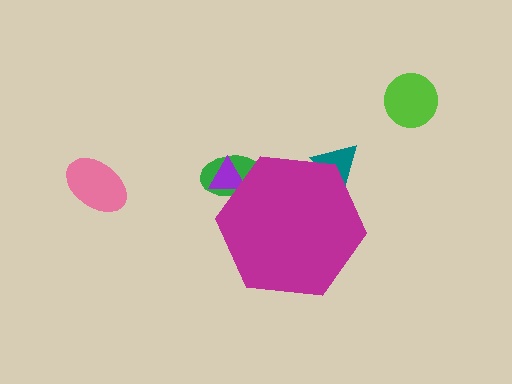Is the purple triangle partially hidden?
Yes, the purple triangle is partially hidden behind the magenta hexagon.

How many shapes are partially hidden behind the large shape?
3 shapes are partially hidden.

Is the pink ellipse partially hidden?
No, the pink ellipse is fully visible.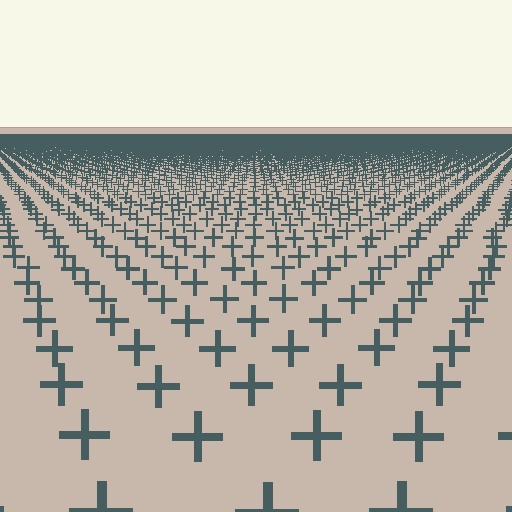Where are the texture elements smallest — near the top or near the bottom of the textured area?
Near the top.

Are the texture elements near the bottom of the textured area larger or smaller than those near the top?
Larger. Near the bottom, elements are closer to the viewer and appear at a bigger on-screen size.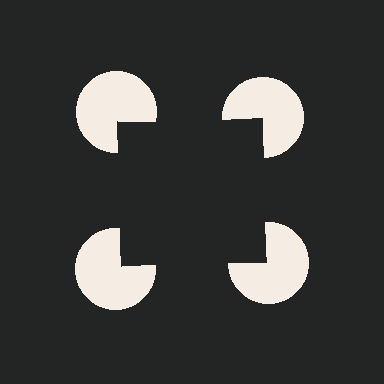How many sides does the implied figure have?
4 sides.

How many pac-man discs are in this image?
There are 4 — one at each vertex of the illusory square.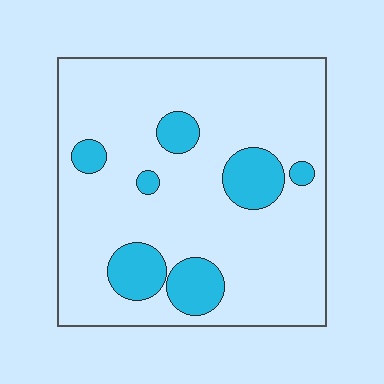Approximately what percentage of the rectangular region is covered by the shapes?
Approximately 15%.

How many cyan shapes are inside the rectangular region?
7.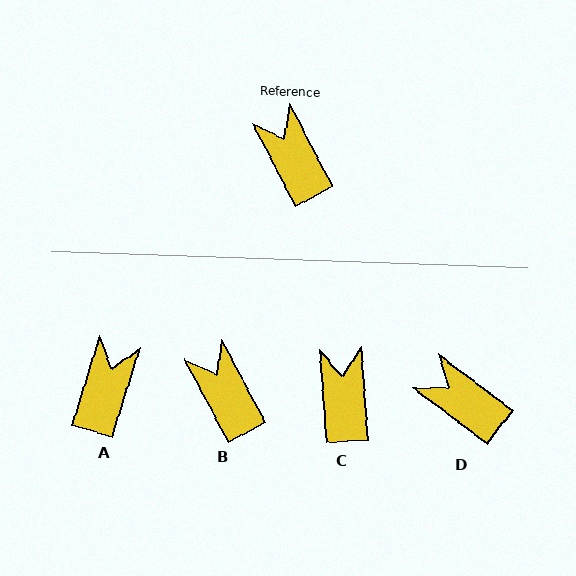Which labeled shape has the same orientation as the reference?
B.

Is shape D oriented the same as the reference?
No, it is off by about 25 degrees.